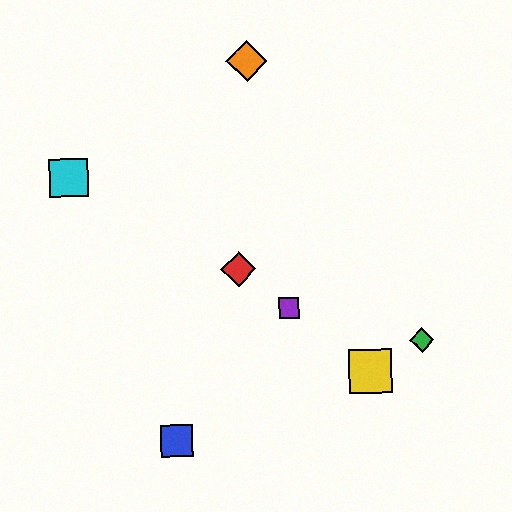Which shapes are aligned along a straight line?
The red diamond, the yellow square, the purple square are aligned along a straight line.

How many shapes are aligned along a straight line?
3 shapes (the red diamond, the yellow square, the purple square) are aligned along a straight line.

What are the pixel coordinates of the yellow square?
The yellow square is at (370, 371).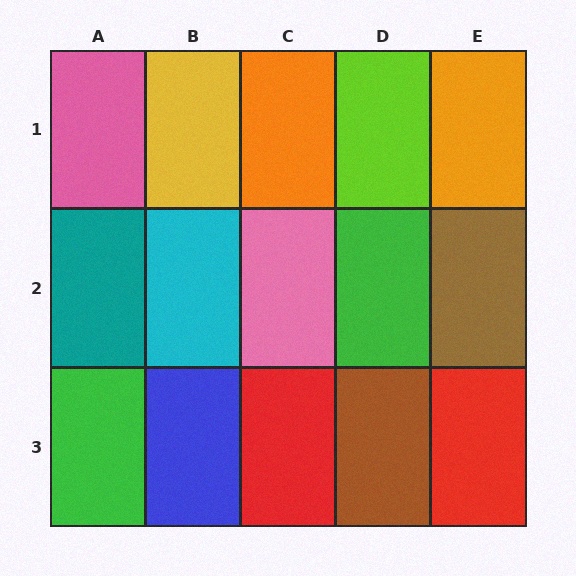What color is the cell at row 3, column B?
Blue.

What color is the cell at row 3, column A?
Green.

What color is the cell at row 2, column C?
Pink.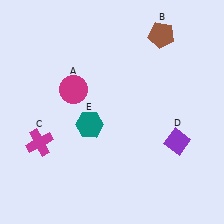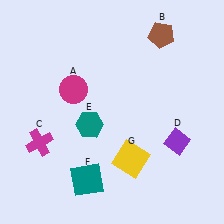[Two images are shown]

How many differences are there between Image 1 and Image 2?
There are 2 differences between the two images.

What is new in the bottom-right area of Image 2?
A yellow square (G) was added in the bottom-right area of Image 2.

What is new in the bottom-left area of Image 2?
A teal square (F) was added in the bottom-left area of Image 2.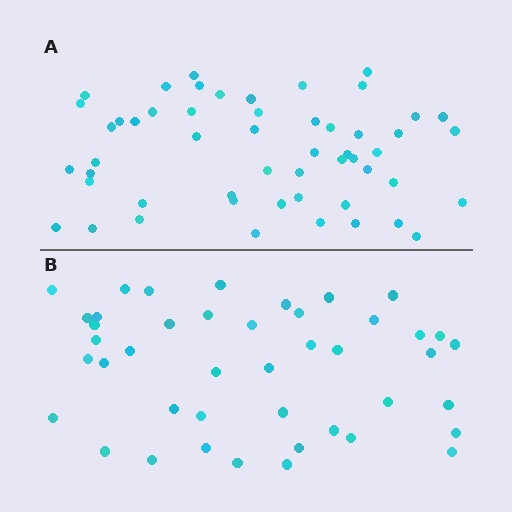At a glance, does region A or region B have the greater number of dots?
Region A (the top region) has more dots.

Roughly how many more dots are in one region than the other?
Region A has roughly 10 or so more dots than region B.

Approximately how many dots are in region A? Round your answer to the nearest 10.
About 50 dots. (The exact count is 53, which rounds to 50.)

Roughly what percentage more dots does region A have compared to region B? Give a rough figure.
About 25% more.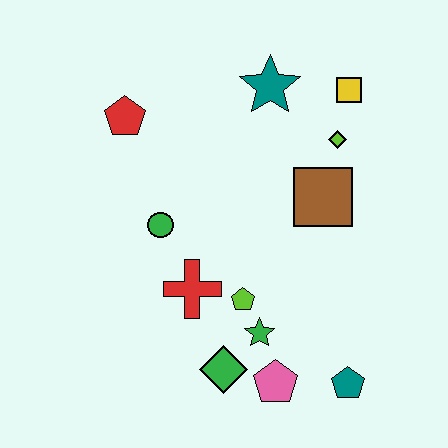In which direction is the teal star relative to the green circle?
The teal star is above the green circle.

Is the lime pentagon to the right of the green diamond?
Yes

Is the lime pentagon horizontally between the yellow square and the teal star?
No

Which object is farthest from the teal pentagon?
The red pentagon is farthest from the teal pentagon.